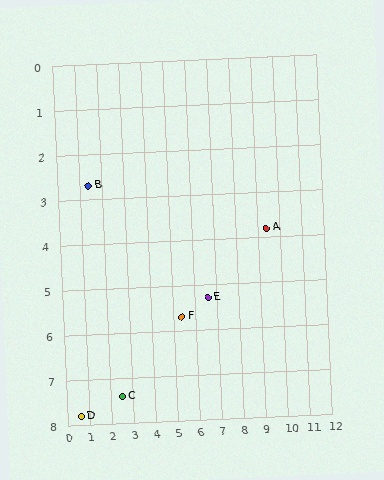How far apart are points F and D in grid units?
Points F and D are about 5.2 grid units apart.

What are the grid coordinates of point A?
Point A is at approximately (9.4, 3.8).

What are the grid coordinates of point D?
Point D is at approximately (0.6, 7.8).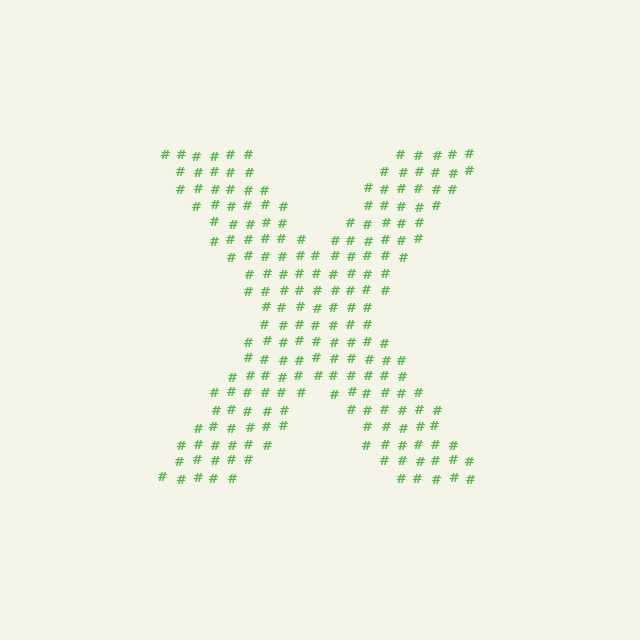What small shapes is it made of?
It is made of small hash symbols.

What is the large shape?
The large shape is the letter X.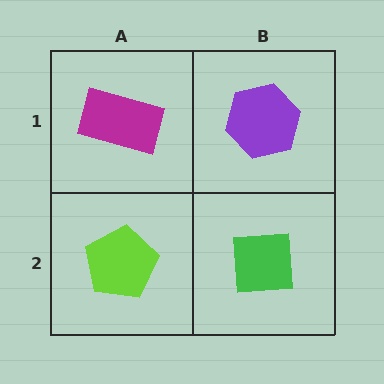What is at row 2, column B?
A green square.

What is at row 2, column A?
A lime pentagon.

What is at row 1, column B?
A purple hexagon.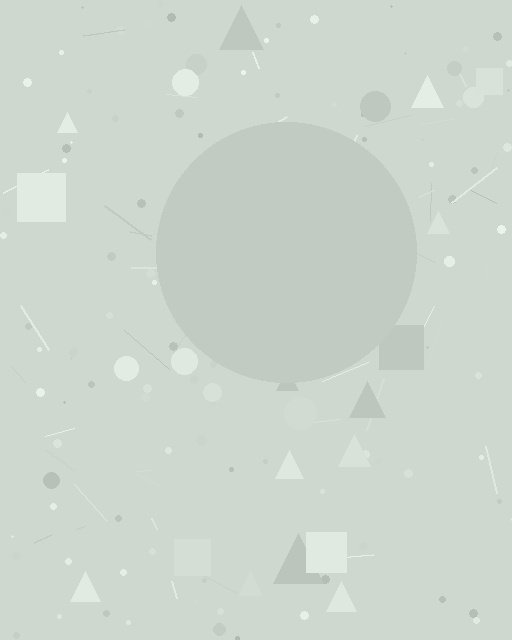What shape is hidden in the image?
A circle is hidden in the image.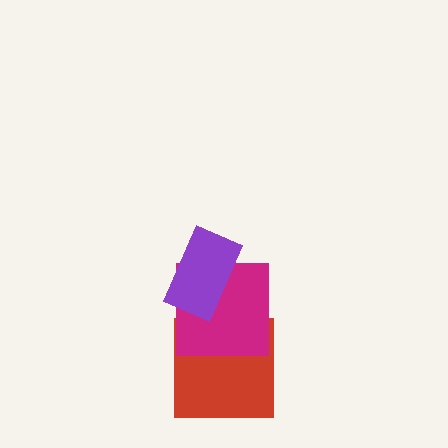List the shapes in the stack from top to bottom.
From top to bottom: the purple rectangle, the magenta square, the red square.